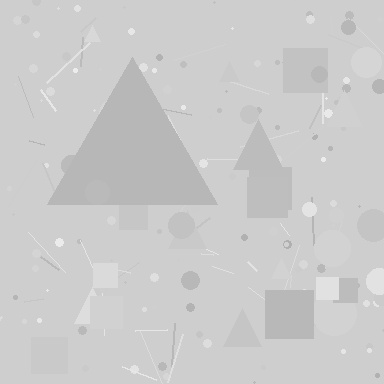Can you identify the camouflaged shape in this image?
The camouflaged shape is a triangle.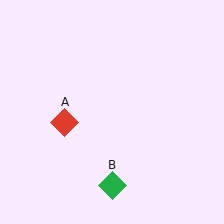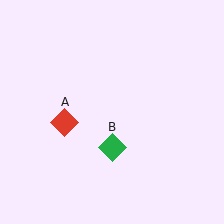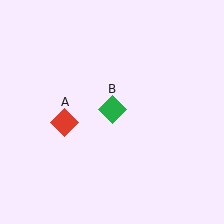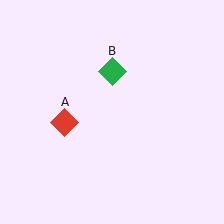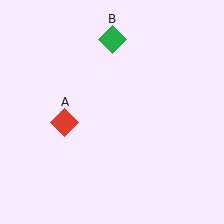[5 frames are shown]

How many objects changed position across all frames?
1 object changed position: green diamond (object B).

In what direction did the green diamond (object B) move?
The green diamond (object B) moved up.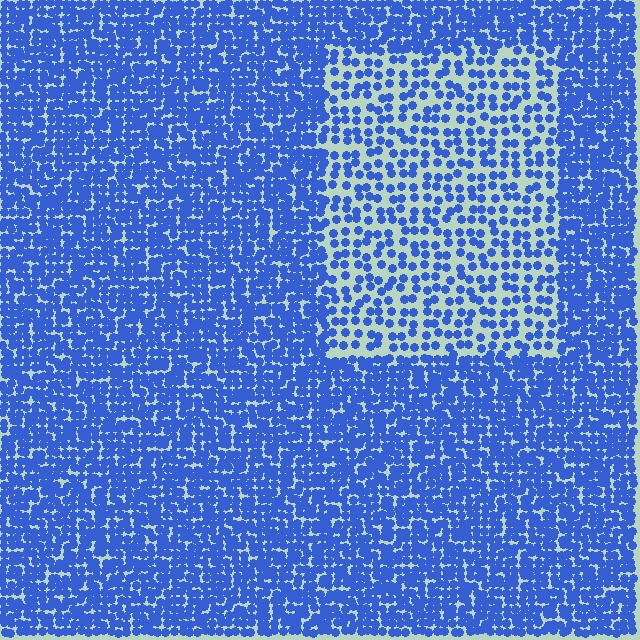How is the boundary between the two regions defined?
The boundary is defined by a change in element density (approximately 2.1x ratio). All elements are the same color, size, and shape.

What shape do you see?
I see a rectangle.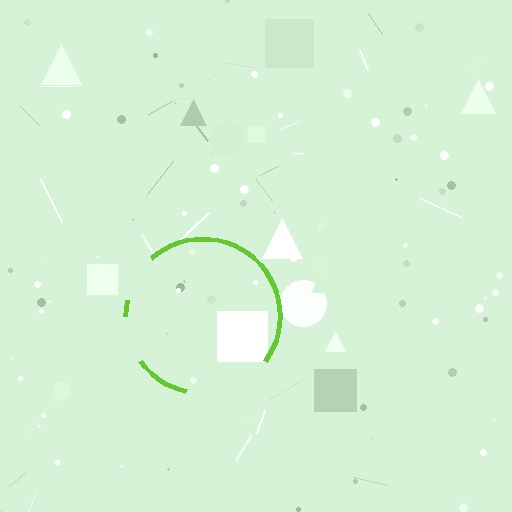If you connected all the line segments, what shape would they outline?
They would outline a circle.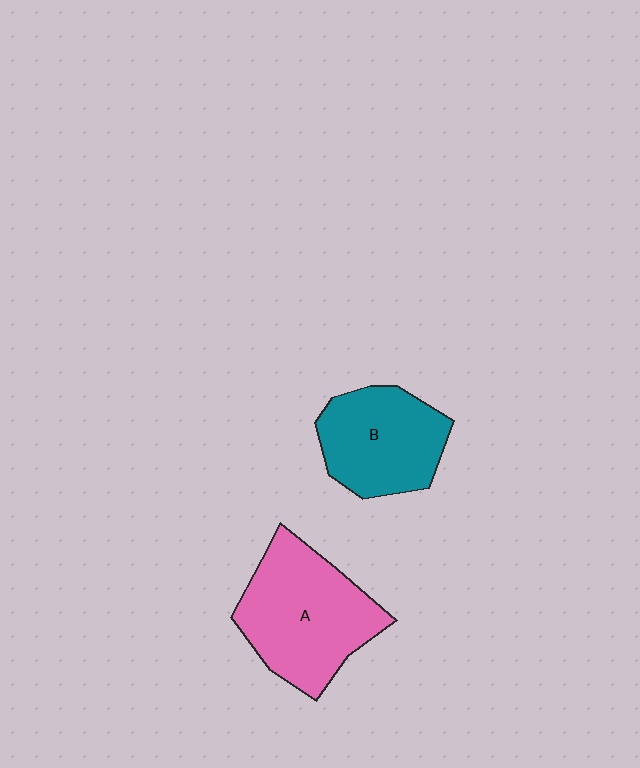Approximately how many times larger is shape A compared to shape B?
Approximately 1.3 times.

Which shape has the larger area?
Shape A (pink).